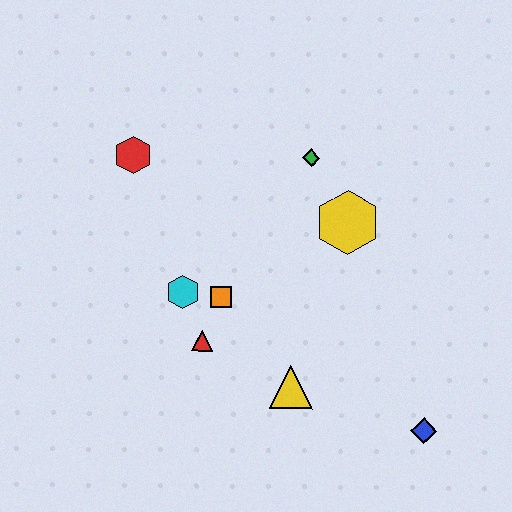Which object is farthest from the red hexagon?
The blue diamond is farthest from the red hexagon.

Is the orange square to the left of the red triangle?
No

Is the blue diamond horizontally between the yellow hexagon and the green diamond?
No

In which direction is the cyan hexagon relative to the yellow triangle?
The cyan hexagon is to the left of the yellow triangle.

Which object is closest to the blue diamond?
The yellow triangle is closest to the blue diamond.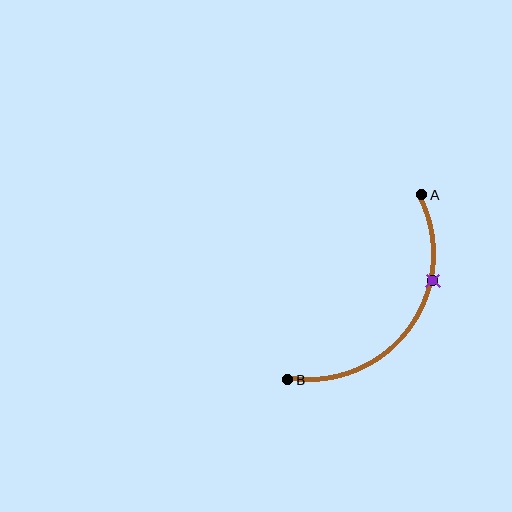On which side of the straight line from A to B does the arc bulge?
The arc bulges below and to the right of the straight line connecting A and B.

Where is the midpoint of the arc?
The arc midpoint is the point on the curve farthest from the straight line joining A and B. It sits below and to the right of that line.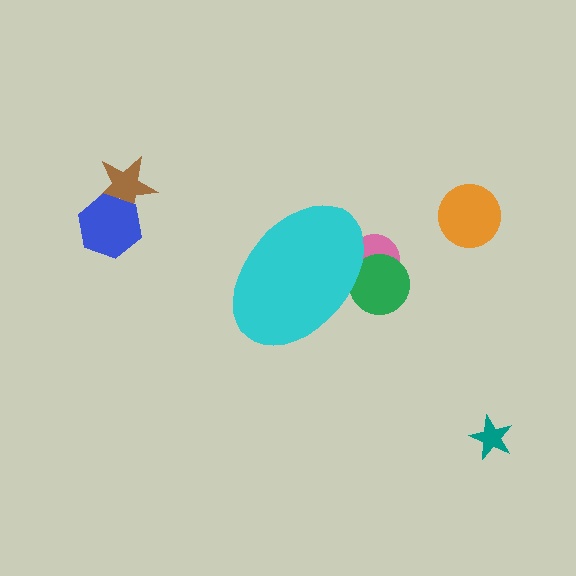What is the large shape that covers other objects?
A cyan ellipse.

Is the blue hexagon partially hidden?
No, the blue hexagon is fully visible.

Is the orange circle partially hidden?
No, the orange circle is fully visible.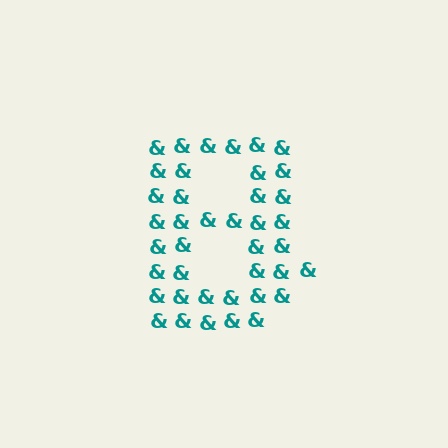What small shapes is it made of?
It is made of small ampersands.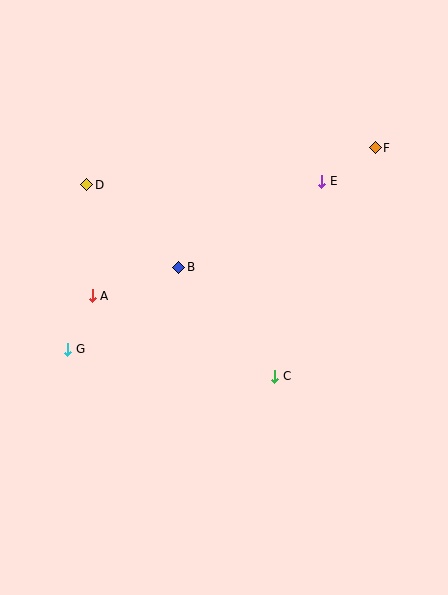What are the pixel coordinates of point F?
Point F is at (375, 148).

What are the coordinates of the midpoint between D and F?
The midpoint between D and F is at (231, 166).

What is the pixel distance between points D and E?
The distance between D and E is 235 pixels.